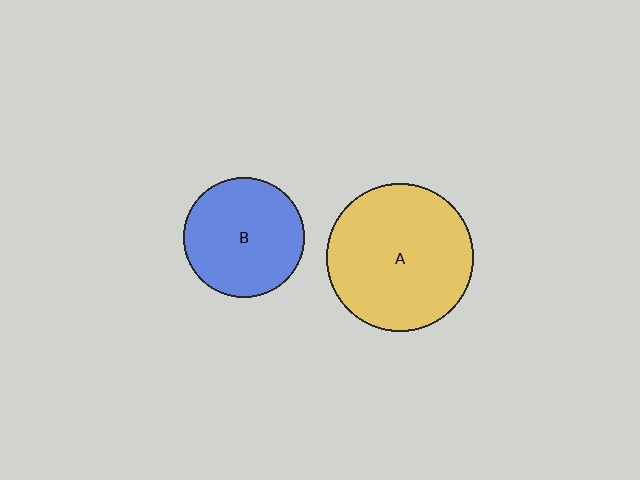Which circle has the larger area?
Circle A (yellow).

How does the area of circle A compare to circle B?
Approximately 1.5 times.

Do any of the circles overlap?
No, none of the circles overlap.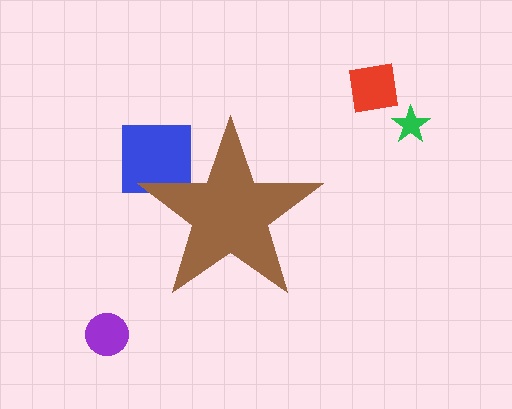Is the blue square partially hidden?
Yes, the blue square is partially hidden behind the brown star.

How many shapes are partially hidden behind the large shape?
1 shape is partially hidden.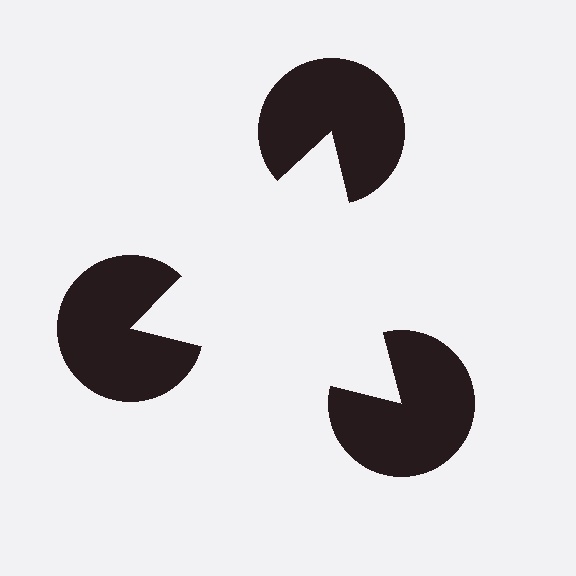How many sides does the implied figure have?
3 sides.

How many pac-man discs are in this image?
There are 3 — one at each vertex of the illusory triangle.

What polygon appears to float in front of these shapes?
An illusory triangle — its edges are inferred from the aligned wedge cuts in the pac-man discs, not physically drawn.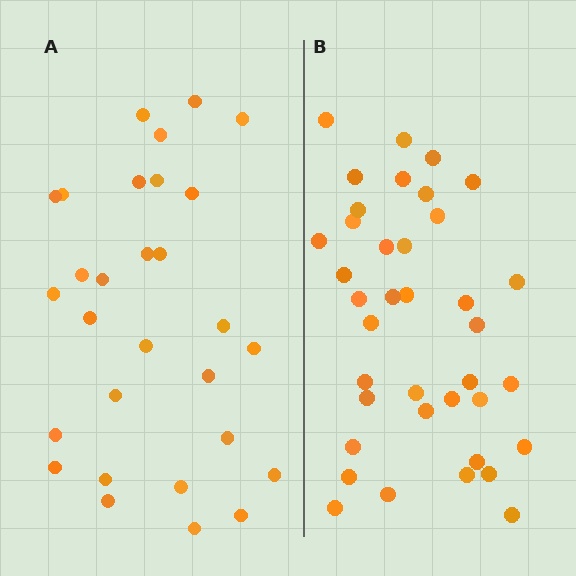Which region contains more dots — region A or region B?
Region B (the right region) has more dots.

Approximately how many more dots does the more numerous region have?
Region B has roughly 8 or so more dots than region A.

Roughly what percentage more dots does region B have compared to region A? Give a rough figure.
About 30% more.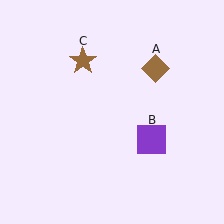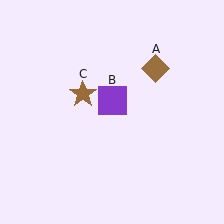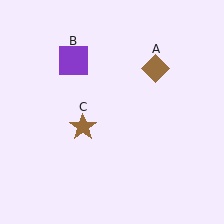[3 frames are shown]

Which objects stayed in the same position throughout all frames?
Brown diamond (object A) remained stationary.